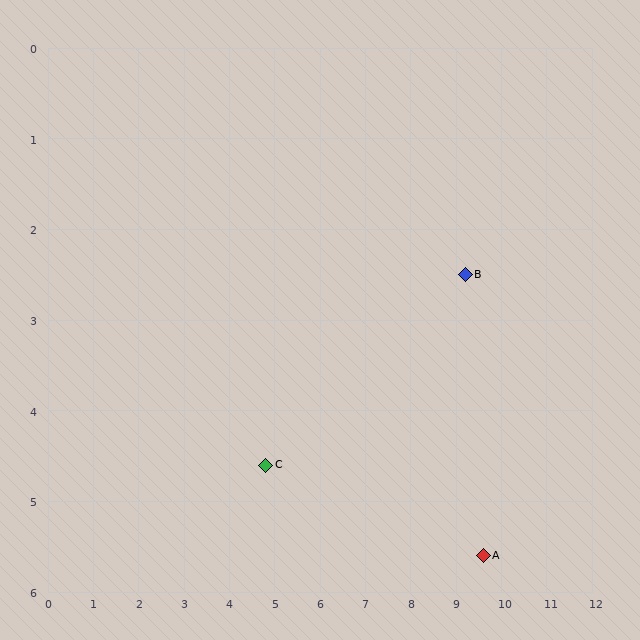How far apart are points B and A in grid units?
Points B and A are about 3.1 grid units apart.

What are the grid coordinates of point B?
Point B is at approximately (9.2, 2.5).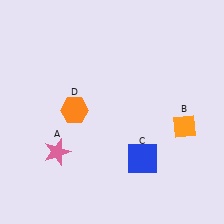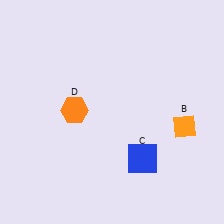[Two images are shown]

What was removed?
The pink star (A) was removed in Image 2.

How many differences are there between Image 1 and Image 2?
There is 1 difference between the two images.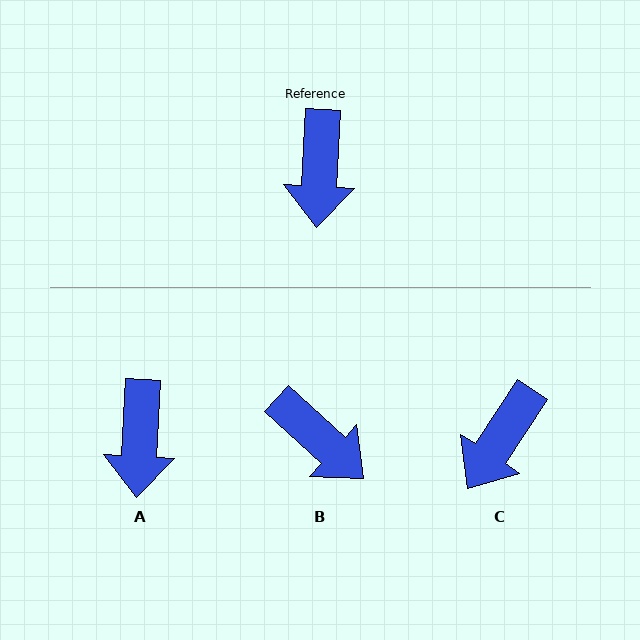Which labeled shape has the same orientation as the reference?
A.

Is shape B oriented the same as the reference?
No, it is off by about 50 degrees.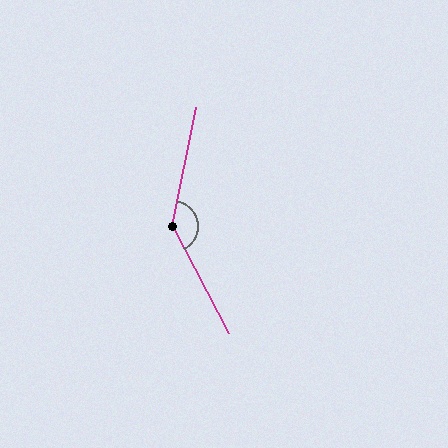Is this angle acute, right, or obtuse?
It is obtuse.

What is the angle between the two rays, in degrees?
Approximately 140 degrees.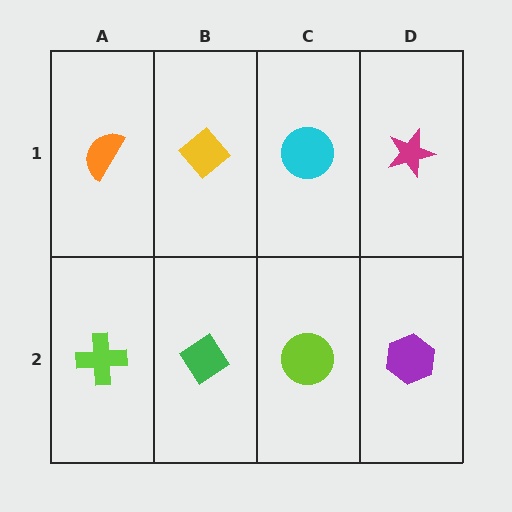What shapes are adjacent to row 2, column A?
An orange semicircle (row 1, column A), a green diamond (row 2, column B).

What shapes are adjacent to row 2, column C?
A cyan circle (row 1, column C), a green diamond (row 2, column B), a purple hexagon (row 2, column D).